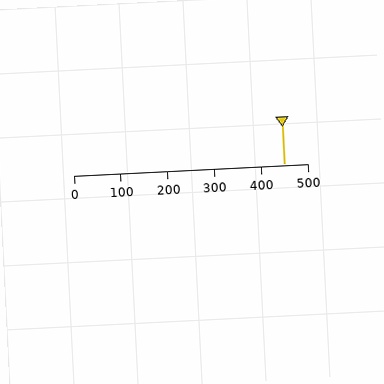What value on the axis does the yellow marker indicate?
The marker indicates approximately 450.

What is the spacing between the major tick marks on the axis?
The major ticks are spaced 100 apart.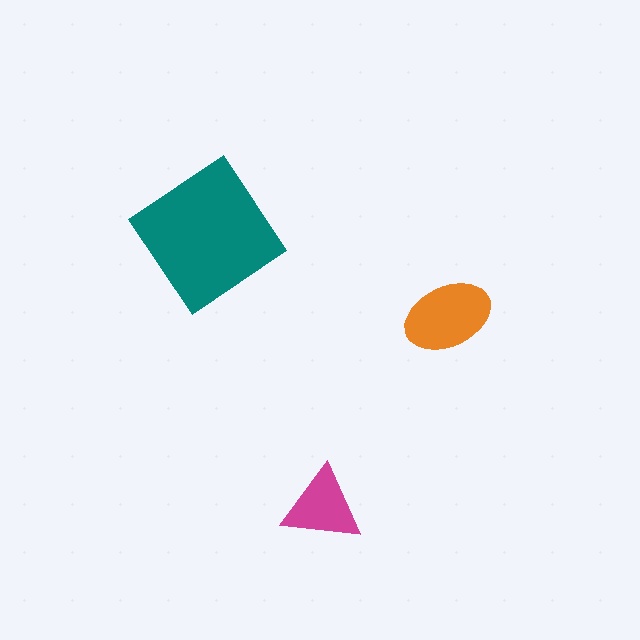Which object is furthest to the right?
The orange ellipse is rightmost.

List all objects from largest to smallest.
The teal diamond, the orange ellipse, the magenta triangle.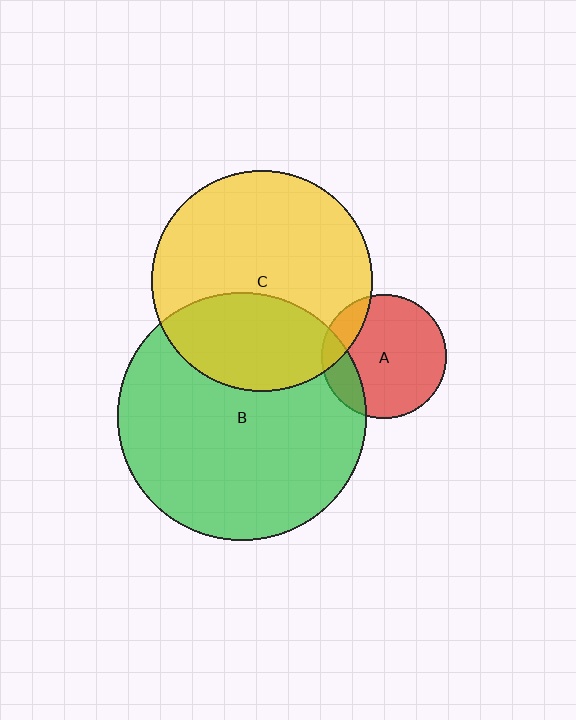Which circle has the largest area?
Circle B (green).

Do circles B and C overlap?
Yes.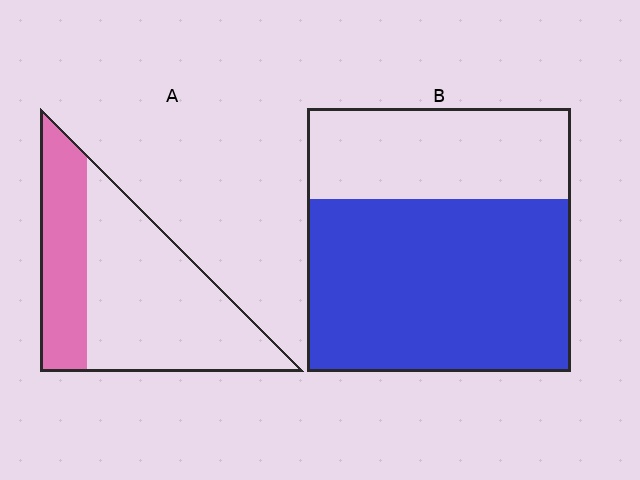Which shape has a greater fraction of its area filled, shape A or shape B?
Shape B.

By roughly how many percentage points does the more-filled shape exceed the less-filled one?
By roughly 35 percentage points (B over A).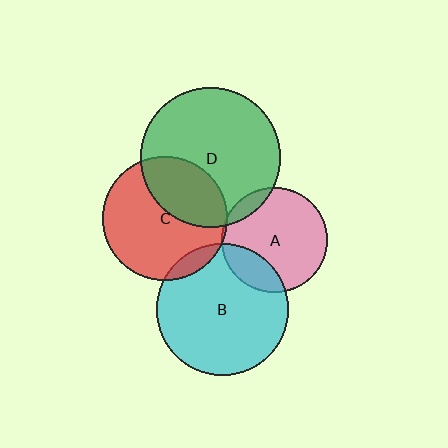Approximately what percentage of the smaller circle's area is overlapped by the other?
Approximately 10%.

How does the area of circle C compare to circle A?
Approximately 1.4 times.